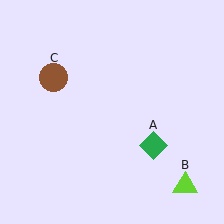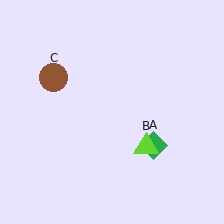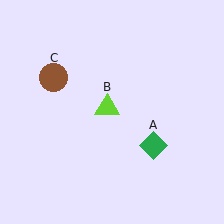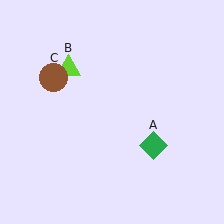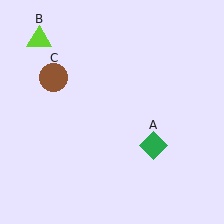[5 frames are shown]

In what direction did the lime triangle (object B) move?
The lime triangle (object B) moved up and to the left.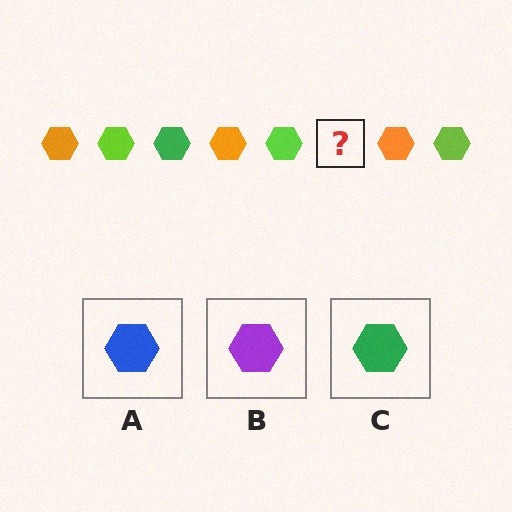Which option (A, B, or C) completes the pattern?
C.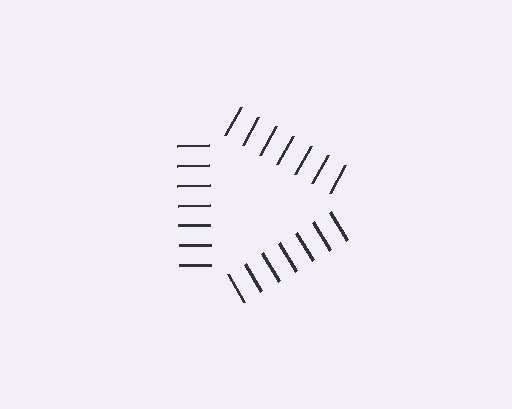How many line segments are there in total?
21 — 7 along each of the 3 edges.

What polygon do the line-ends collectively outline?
An illusory triangle — the line segments terminate on its edges but no continuous stroke is drawn.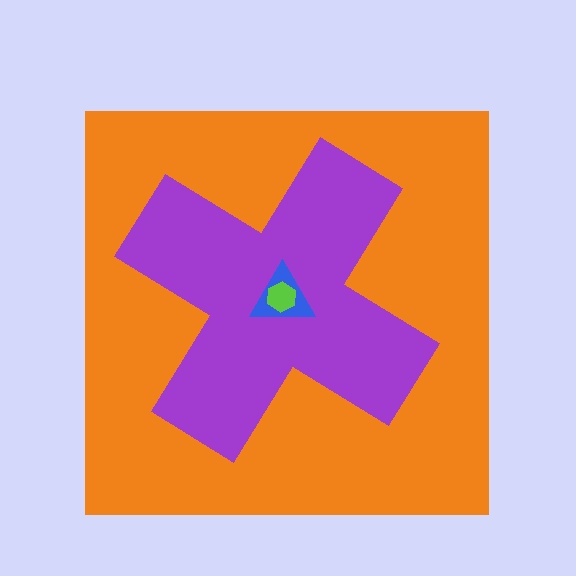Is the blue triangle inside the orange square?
Yes.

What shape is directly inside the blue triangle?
The lime hexagon.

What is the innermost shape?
The lime hexagon.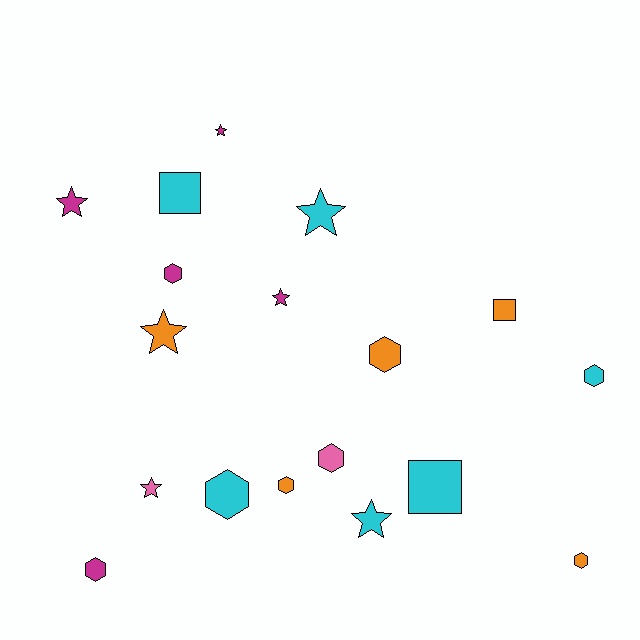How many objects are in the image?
There are 18 objects.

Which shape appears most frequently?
Hexagon, with 8 objects.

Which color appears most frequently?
Cyan, with 6 objects.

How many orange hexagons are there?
There are 3 orange hexagons.